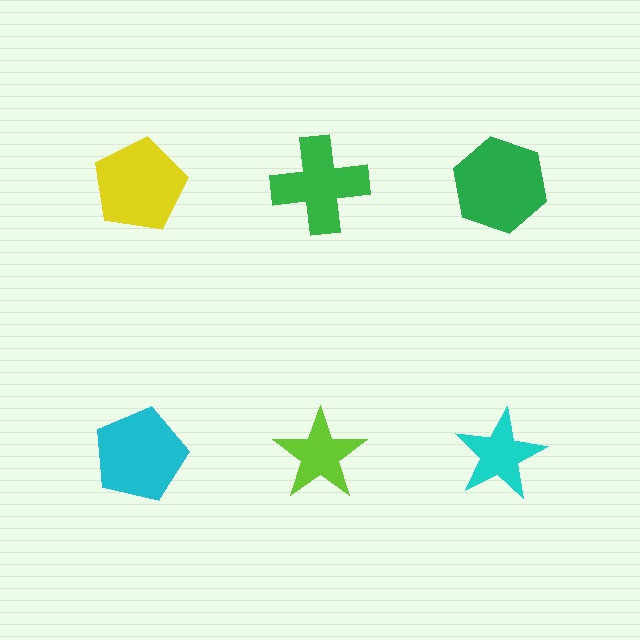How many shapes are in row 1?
3 shapes.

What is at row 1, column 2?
A green cross.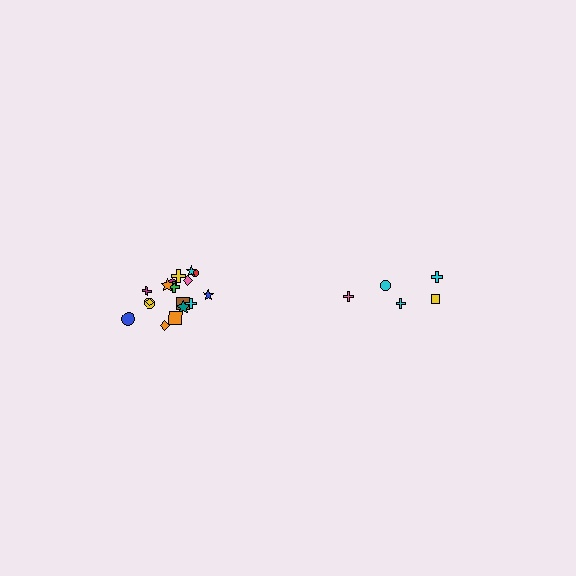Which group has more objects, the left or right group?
The left group.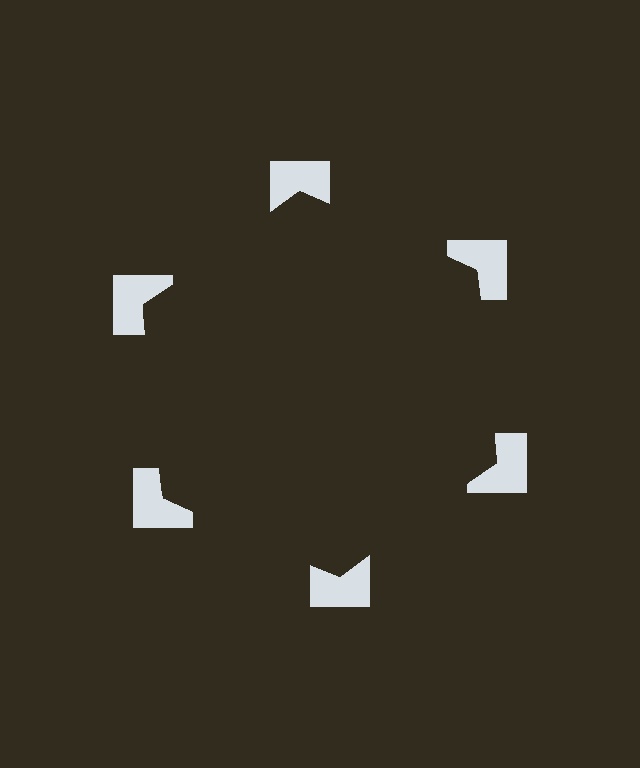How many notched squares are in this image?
There are 6 — one at each vertex of the illusory hexagon.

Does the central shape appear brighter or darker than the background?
It typically appears slightly darker than the background, even though no actual brightness change is drawn.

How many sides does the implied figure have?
6 sides.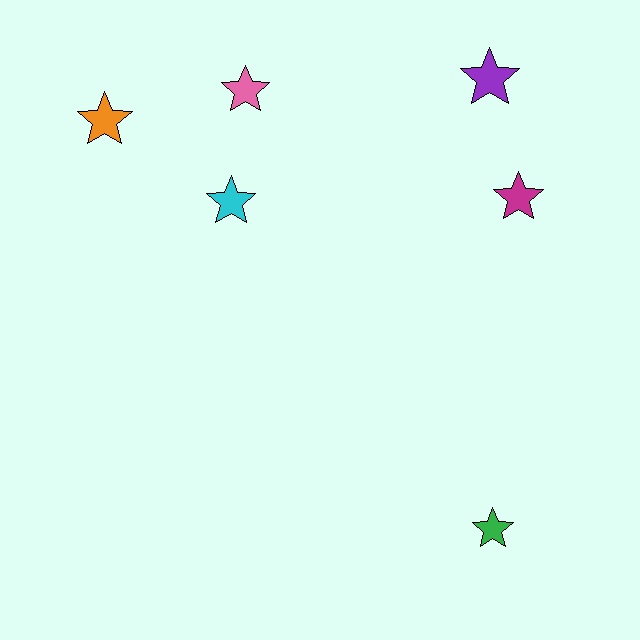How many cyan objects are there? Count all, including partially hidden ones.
There is 1 cyan object.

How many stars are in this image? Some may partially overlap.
There are 6 stars.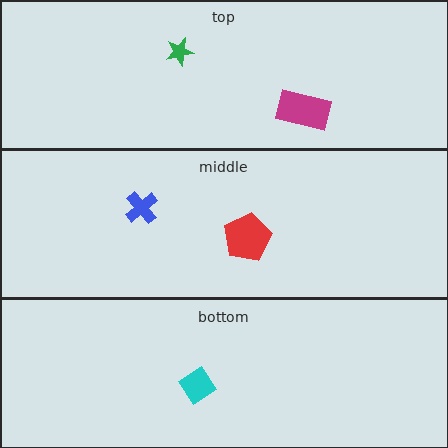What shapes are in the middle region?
The red pentagon, the blue cross.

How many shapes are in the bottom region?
1.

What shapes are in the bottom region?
The cyan diamond.